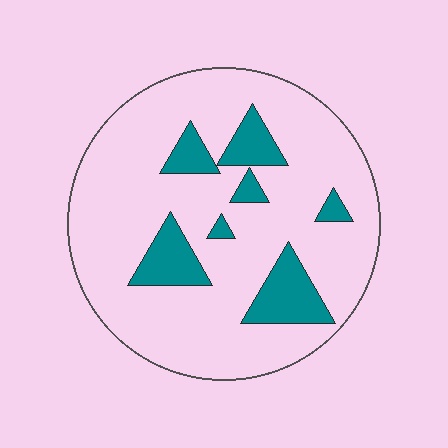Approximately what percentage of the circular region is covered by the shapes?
Approximately 15%.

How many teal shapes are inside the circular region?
7.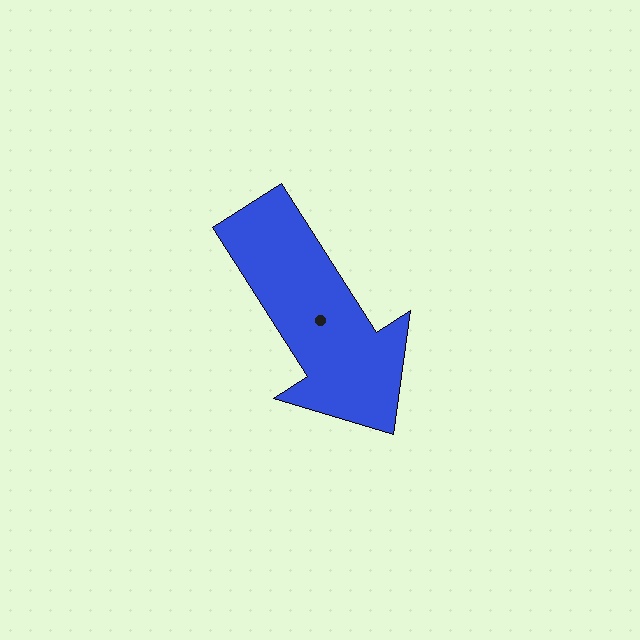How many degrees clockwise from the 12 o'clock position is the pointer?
Approximately 147 degrees.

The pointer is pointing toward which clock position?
Roughly 5 o'clock.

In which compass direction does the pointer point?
Southeast.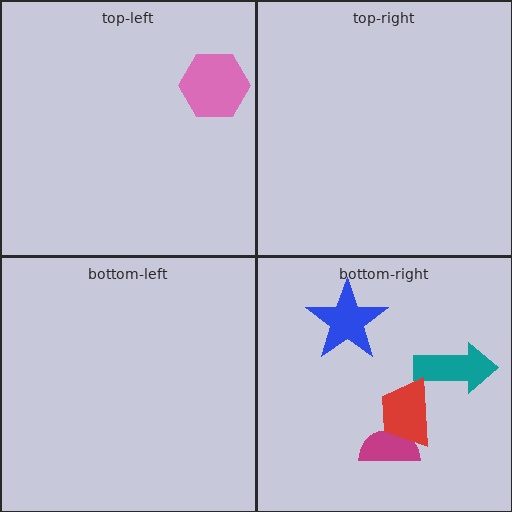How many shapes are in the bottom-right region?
4.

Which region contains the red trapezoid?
The bottom-right region.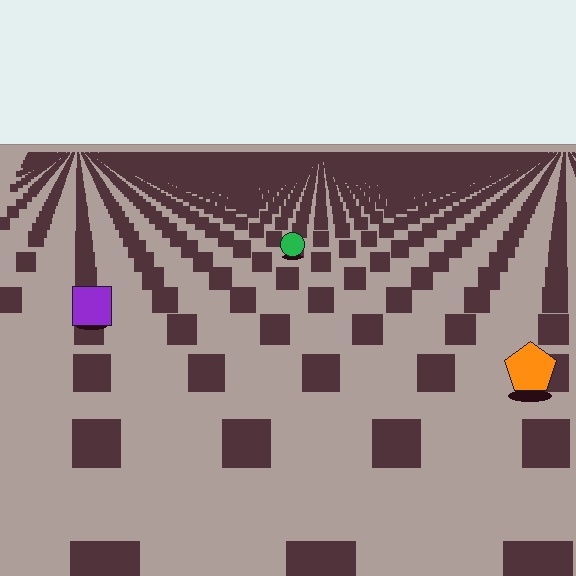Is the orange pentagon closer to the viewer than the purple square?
Yes. The orange pentagon is closer — you can tell from the texture gradient: the ground texture is coarser near it.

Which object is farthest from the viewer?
The green circle is farthest from the viewer. It appears smaller and the ground texture around it is denser.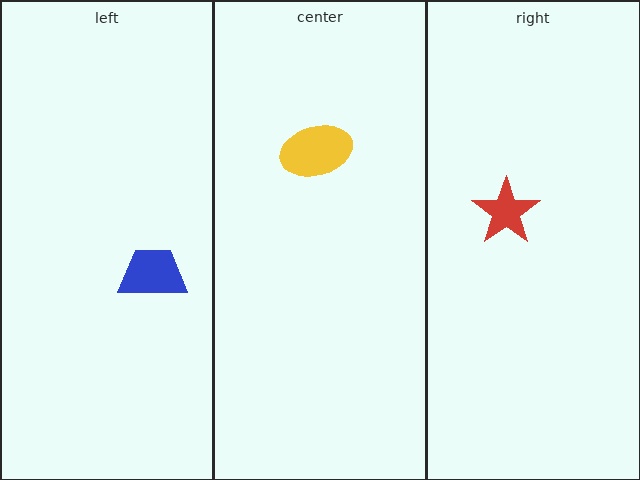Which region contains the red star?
The right region.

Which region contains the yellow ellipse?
The center region.